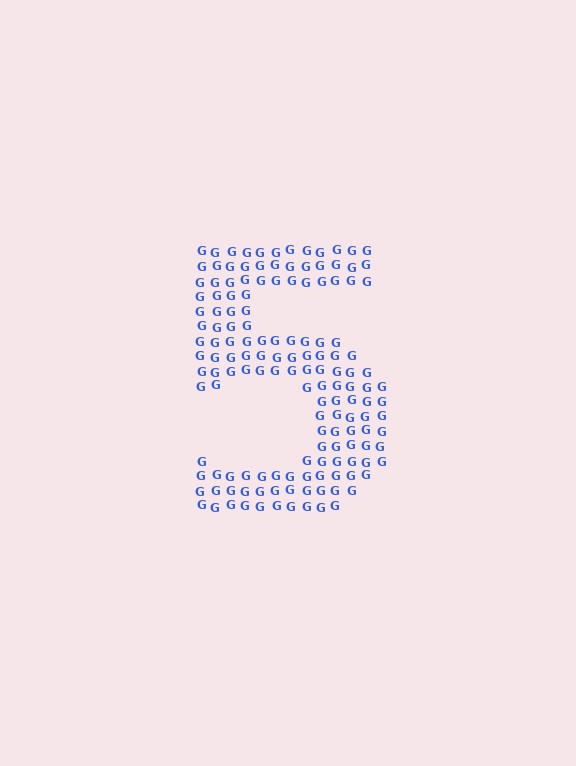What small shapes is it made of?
It is made of small letter G's.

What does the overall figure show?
The overall figure shows the digit 5.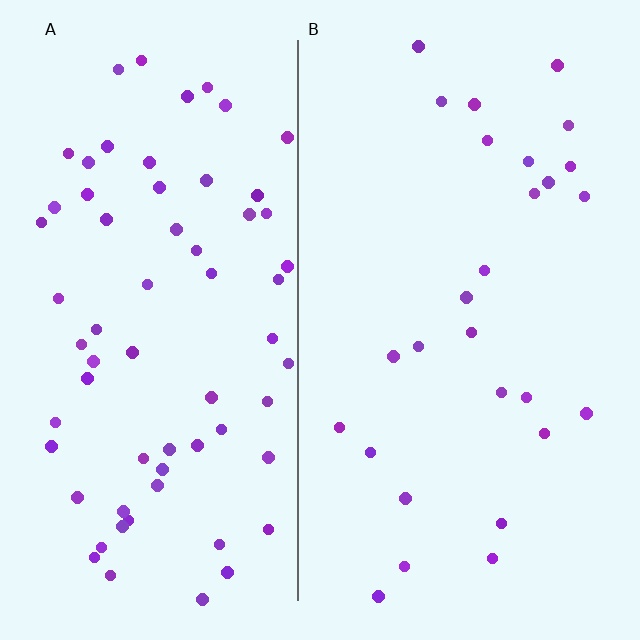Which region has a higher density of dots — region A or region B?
A (the left).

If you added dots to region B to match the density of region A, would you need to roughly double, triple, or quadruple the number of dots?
Approximately double.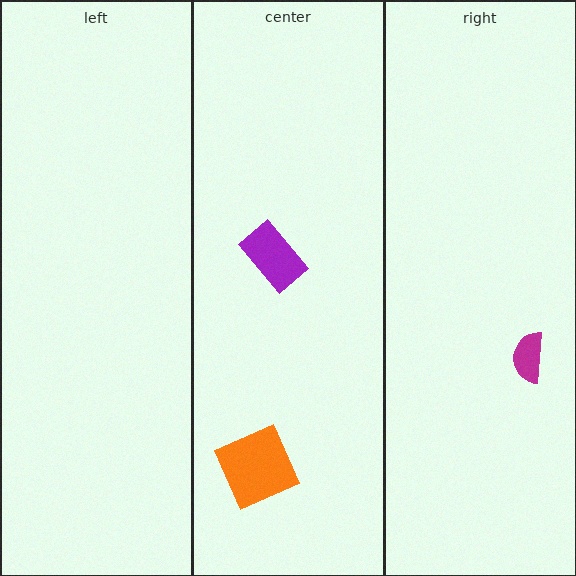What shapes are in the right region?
The magenta semicircle.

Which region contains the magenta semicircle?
The right region.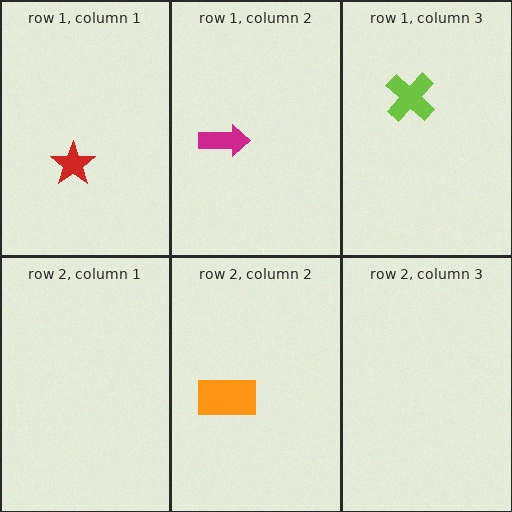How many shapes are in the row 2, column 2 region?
1.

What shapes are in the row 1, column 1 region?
The red star.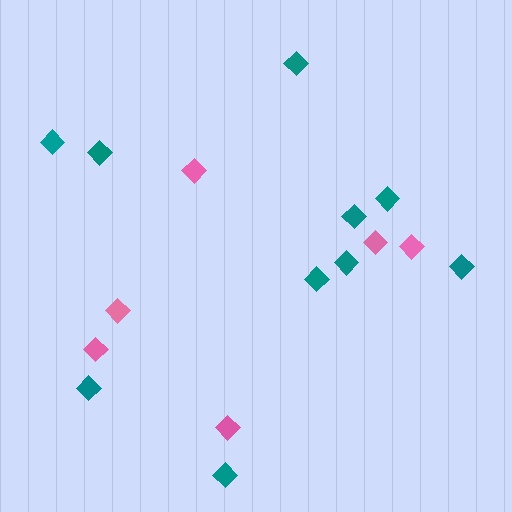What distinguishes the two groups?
There are 2 groups: one group of pink diamonds (6) and one group of teal diamonds (10).